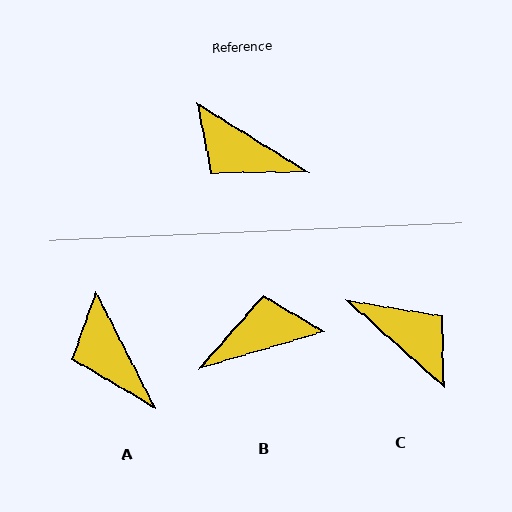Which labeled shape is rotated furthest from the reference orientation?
C, about 170 degrees away.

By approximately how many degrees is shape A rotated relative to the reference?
Approximately 31 degrees clockwise.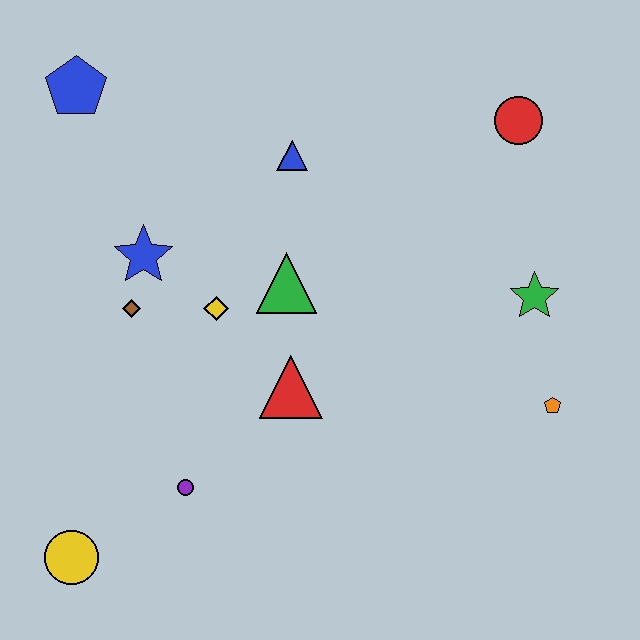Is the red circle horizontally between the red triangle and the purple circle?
No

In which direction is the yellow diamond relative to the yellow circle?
The yellow diamond is above the yellow circle.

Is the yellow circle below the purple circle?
Yes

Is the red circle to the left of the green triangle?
No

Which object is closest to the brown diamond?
The blue star is closest to the brown diamond.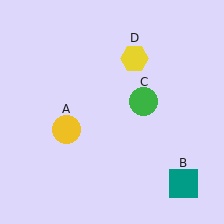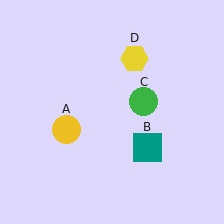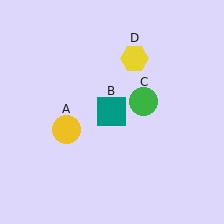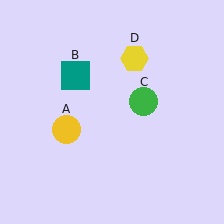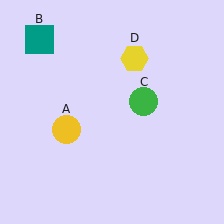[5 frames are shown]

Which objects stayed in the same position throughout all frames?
Yellow circle (object A) and green circle (object C) and yellow hexagon (object D) remained stationary.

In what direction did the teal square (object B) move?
The teal square (object B) moved up and to the left.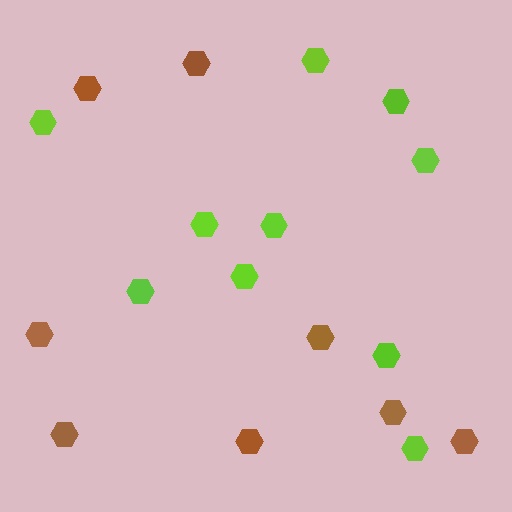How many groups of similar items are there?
There are 2 groups: one group of brown hexagons (8) and one group of lime hexagons (10).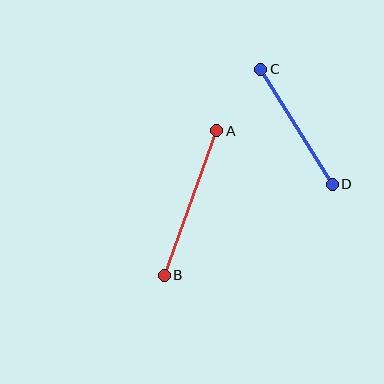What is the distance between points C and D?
The distance is approximately 135 pixels.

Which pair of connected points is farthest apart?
Points A and B are farthest apart.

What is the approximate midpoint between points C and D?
The midpoint is at approximately (297, 127) pixels.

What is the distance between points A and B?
The distance is approximately 154 pixels.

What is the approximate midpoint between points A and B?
The midpoint is at approximately (190, 203) pixels.